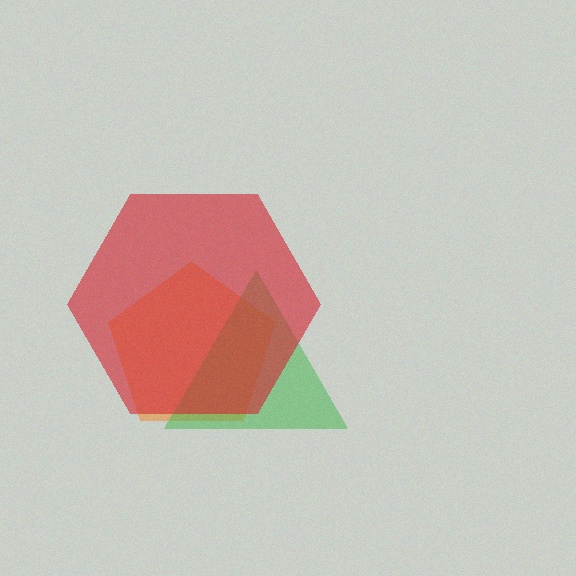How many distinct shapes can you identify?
There are 3 distinct shapes: an orange pentagon, a green triangle, a red hexagon.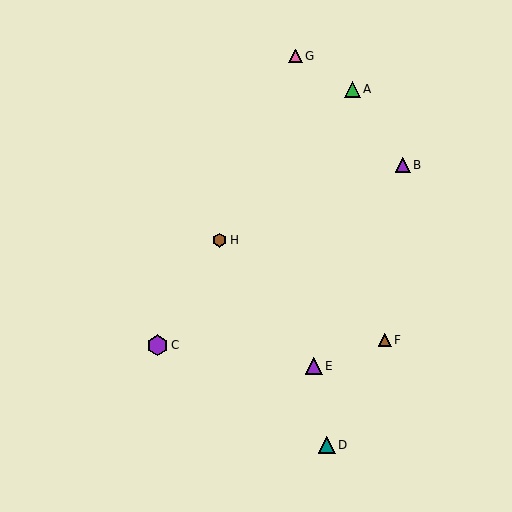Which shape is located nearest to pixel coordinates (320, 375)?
The purple triangle (labeled E) at (314, 366) is nearest to that location.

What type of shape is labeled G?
Shape G is a pink triangle.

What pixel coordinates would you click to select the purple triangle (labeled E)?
Click at (314, 366) to select the purple triangle E.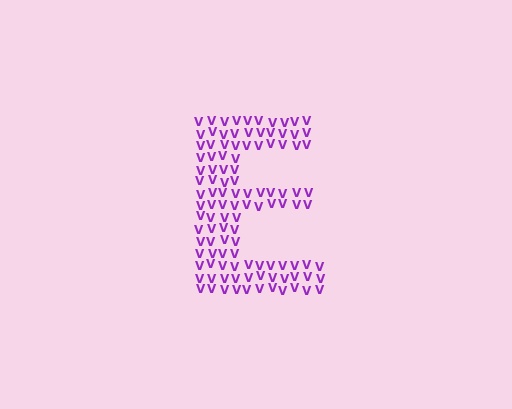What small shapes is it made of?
It is made of small letter V's.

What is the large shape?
The large shape is the letter E.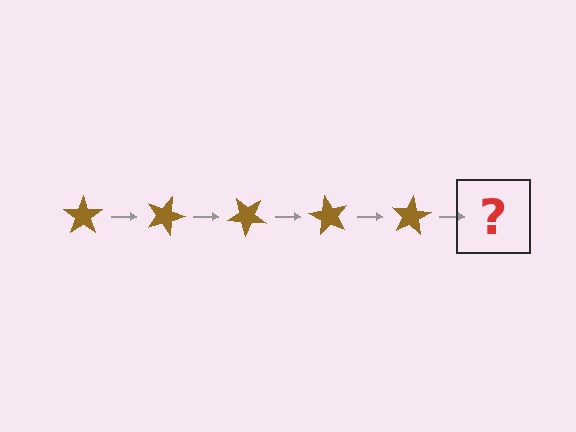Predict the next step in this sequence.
The next step is a brown star rotated 100 degrees.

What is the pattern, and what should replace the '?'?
The pattern is that the star rotates 20 degrees each step. The '?' should be a brown star rotated 100 degrees.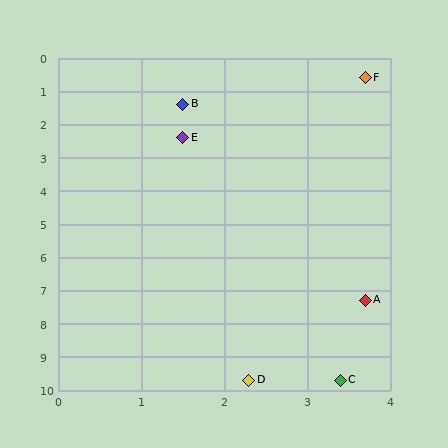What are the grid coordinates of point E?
Point E is at approximately (1.5, 2.4).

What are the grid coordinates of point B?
Point B is at approximately (1.5, 1.4).